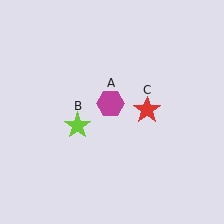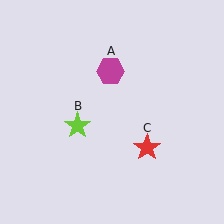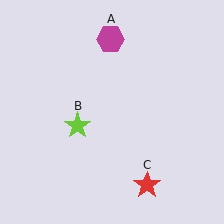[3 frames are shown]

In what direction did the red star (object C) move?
The red star (object C) moved down.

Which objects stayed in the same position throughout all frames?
Lime star (object B) remained stationary.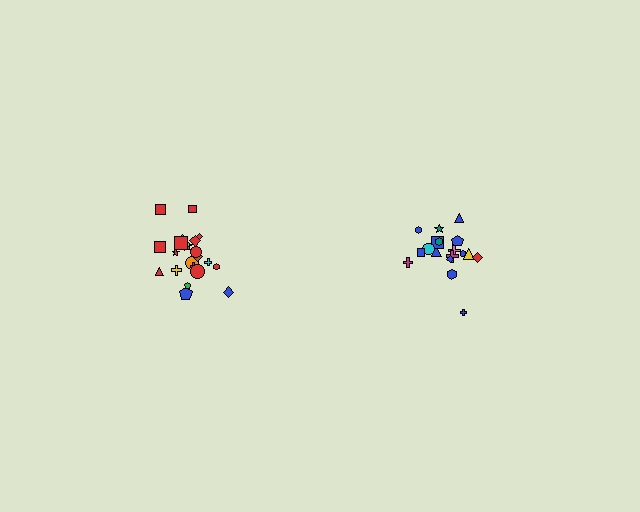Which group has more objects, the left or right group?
The left group.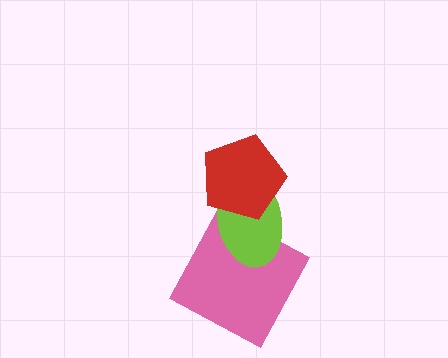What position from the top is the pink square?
The pink square is 3rd from the top.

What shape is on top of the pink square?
The lime ellipse is on top of the pink square.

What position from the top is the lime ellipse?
The lime ellipse is 2nd from the top.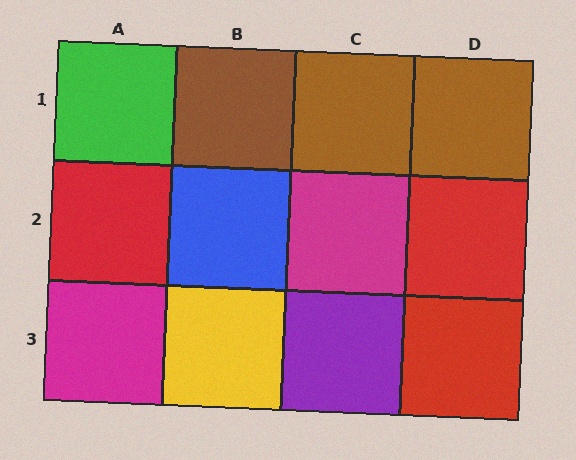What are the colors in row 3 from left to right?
Magenta, yellow, purple, red.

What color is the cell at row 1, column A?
Green.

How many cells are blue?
1 cell is blue.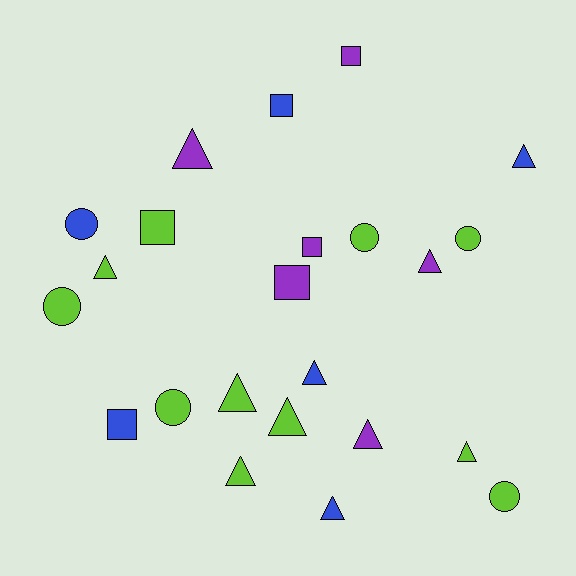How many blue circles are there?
There is 1 blue circle.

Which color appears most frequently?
Lime, with 11 objects.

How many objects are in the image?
There are 23 objects.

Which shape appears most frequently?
Triangle, with 11 objects.